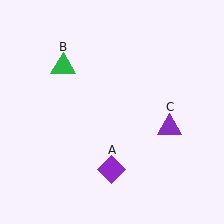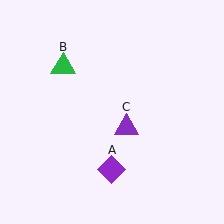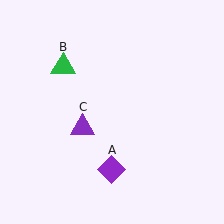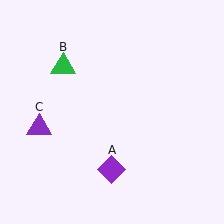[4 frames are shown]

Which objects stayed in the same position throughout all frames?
Purple diamond (object A) and green triangle (object B) remained stationary.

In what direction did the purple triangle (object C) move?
The purple triangle (object C) moved left.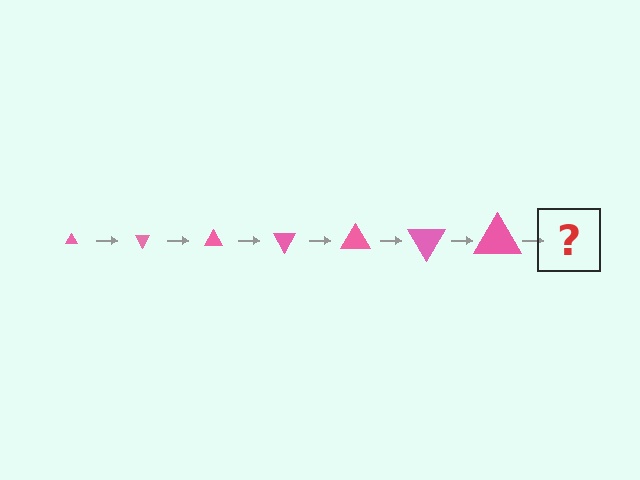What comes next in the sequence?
The next element should be a triangle, larger than the previous one and rotated 420 degrees from the start.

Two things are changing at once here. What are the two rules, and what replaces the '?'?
The two rules are that the triangle grows larger each step and it rotates 60 degrees each step. The '?' should be a triangle, larger than the previous one and rotated 420 degrees from the start.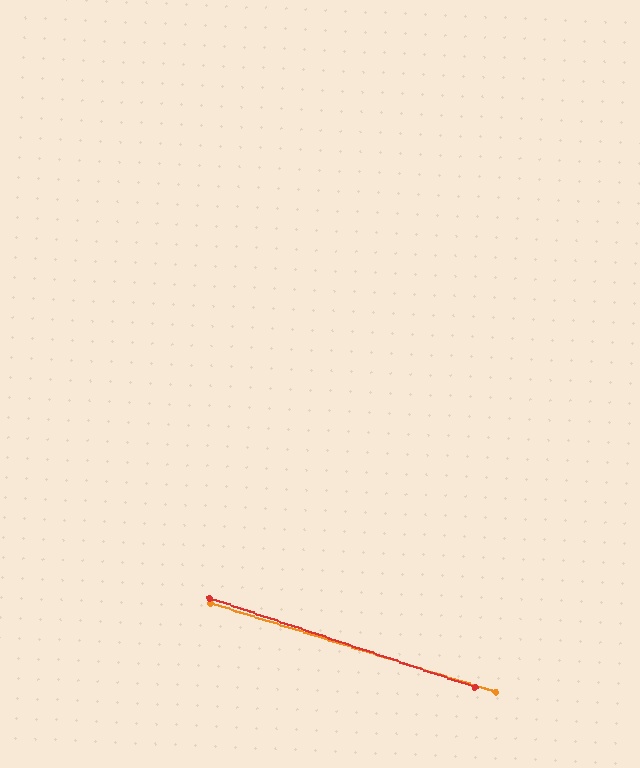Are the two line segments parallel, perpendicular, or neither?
Parallel — their directions differ by only 1.3°.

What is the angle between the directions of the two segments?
Approximately 1 degree.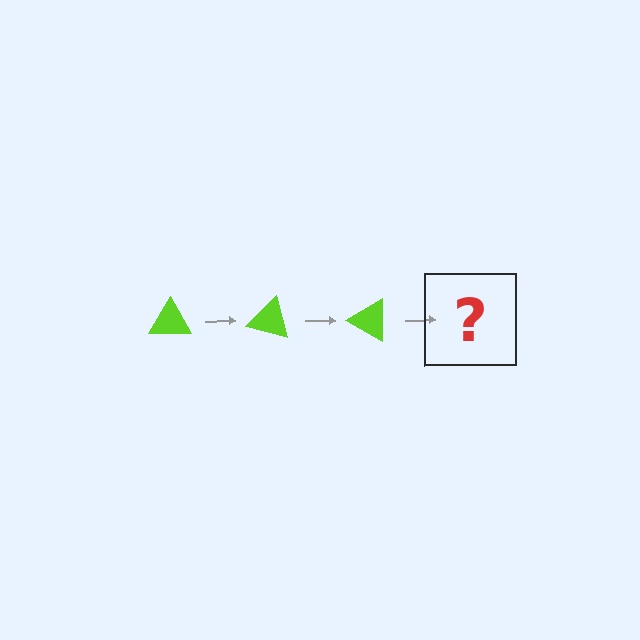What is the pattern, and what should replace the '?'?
The pattern is that the triangle rotates 15 degrees each step. The '?' should be a lime triangle rotated 45 degrees.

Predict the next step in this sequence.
The next step is a lime triangle rotated 45 degrees.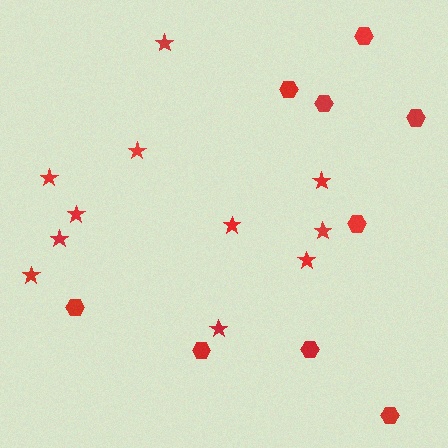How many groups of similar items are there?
There are 2 groups: one group of stars (11) and one group of hexagons (9).